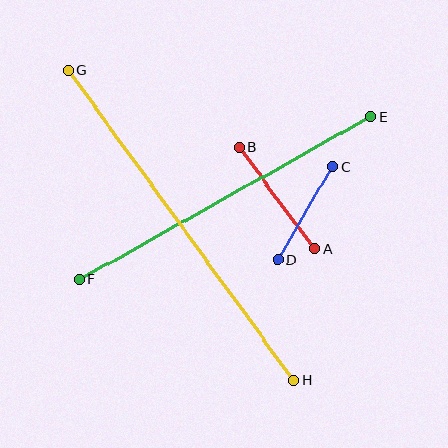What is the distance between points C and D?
The distance is approximately 108 pixels.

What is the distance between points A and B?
The distance is approximately 126 pixels.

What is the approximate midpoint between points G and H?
The midpoint is at approximately (181, 225) pixels.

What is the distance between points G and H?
The distance is approximately 383 pixels.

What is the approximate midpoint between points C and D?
The midpoint is at approximately (305, 213) pixels.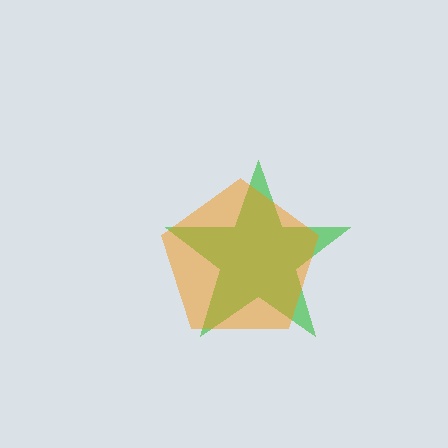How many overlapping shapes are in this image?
There are 2 overlapping shapes in the image.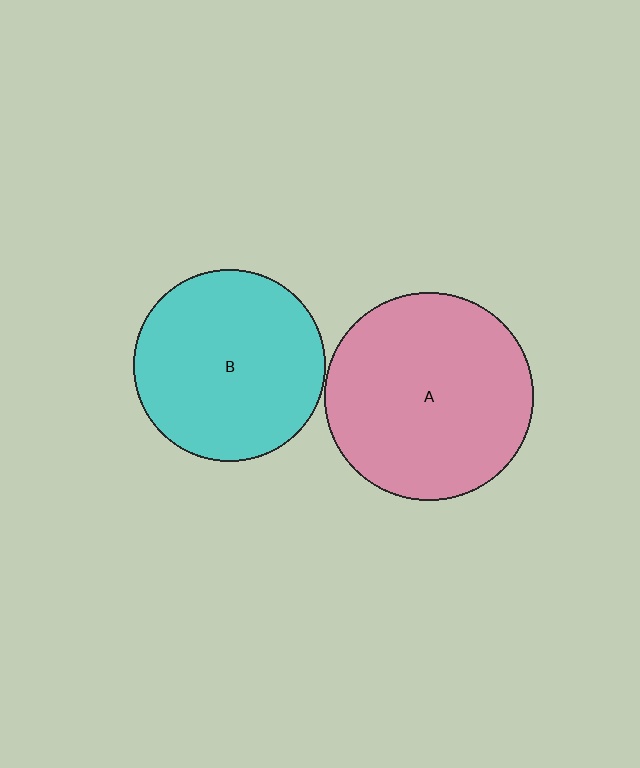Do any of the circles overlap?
No, none of the circles overlap.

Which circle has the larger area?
Circle A (pink).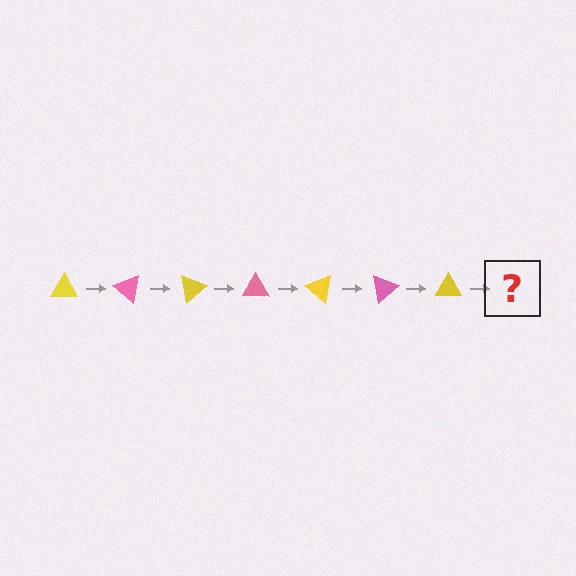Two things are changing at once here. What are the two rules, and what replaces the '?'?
The two rules are that it rotates 40 degrees each step and the color cycles through yellow and pink. The '?' should be a pink triangle, rotated 280 degrees from the start.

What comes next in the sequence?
The next element should be a pink triangle, rotated 280 degrees from the start.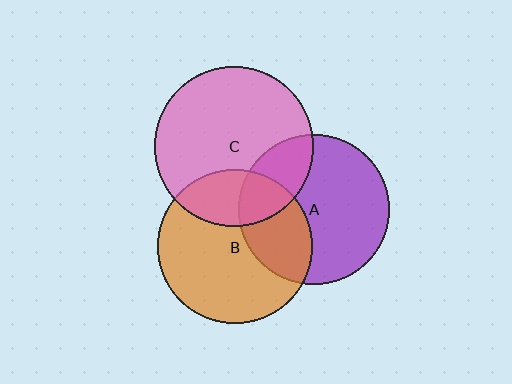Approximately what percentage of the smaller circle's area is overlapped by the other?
Approximately 30%.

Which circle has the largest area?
Circle C (pink).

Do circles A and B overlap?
Yes.